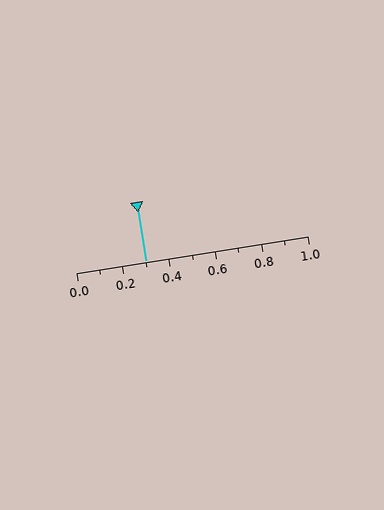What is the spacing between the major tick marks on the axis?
The major ticks are spaced 0.2 apart.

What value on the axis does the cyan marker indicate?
The marker indicates approximately 0.3.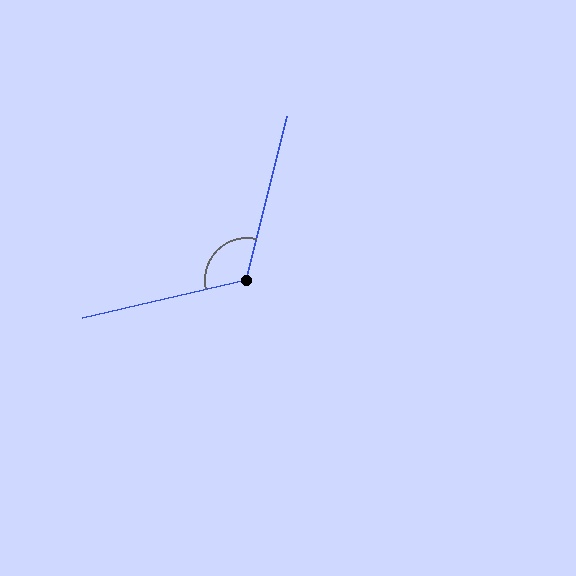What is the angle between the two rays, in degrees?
Approximately 117 degrees.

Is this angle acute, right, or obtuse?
It is obtuse.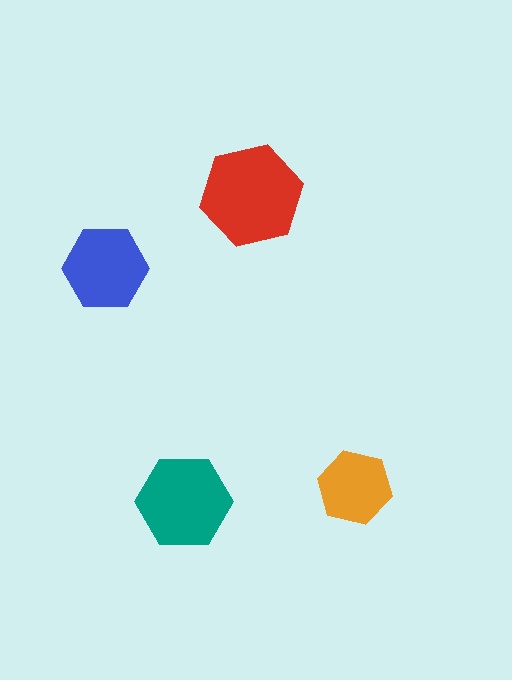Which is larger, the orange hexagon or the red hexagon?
The red one.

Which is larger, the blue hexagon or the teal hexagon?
The teal one.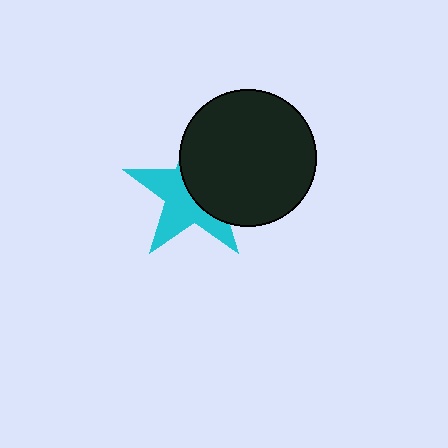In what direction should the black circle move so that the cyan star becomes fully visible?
The black circle should move right. That is the shortest direction to clear the overlap and leave the cyan star fully visible.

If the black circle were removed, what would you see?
You would see the complete cyan star.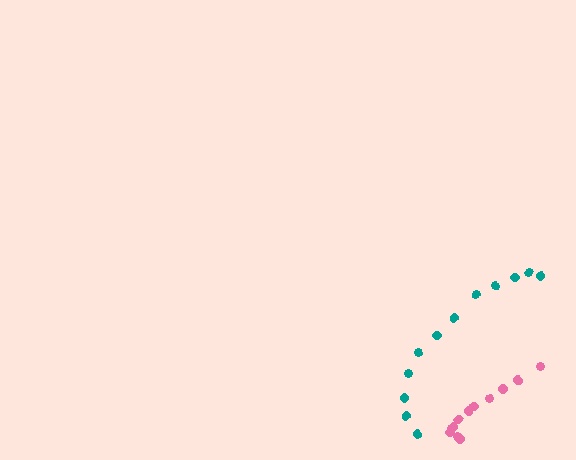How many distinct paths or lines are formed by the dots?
There are 2 distinct paths.